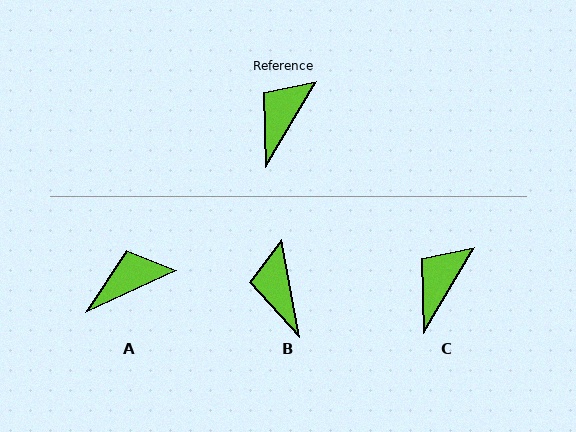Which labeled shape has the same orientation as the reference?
C.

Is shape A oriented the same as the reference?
No, it is off by about 35 degrees.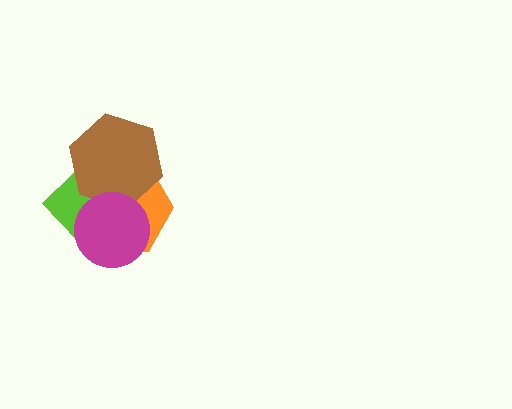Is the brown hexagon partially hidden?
Yes, it is partially covered by another shape.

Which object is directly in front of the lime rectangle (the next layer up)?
The cyan rectangle is directly in front of the lime rectangle.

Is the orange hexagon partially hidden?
Yes, it is partially covered by another shape.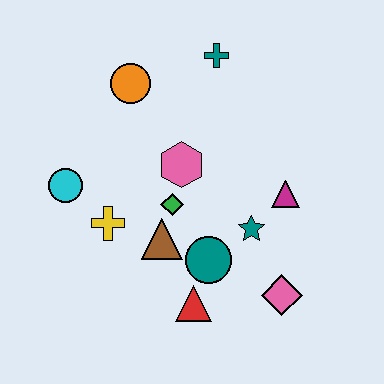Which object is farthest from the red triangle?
The teal cross is farthest from the red triangle.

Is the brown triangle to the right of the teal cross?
No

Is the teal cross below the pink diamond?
No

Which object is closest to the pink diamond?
The teal star is closest to the pink diamond.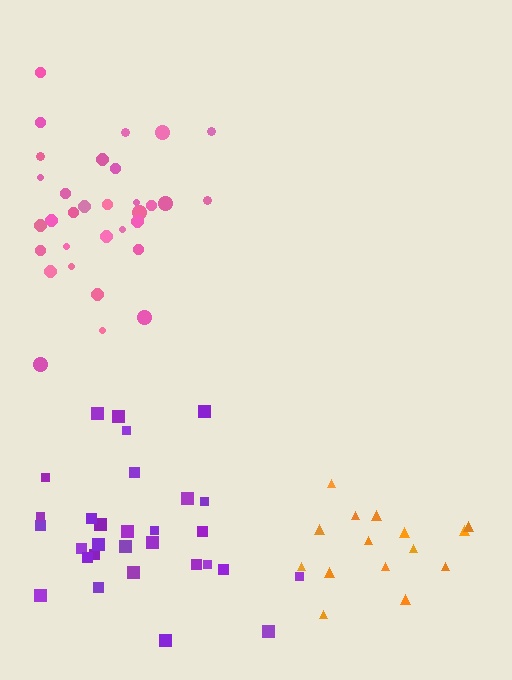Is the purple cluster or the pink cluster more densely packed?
Pink.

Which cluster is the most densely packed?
Pink.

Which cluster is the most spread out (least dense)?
Orange.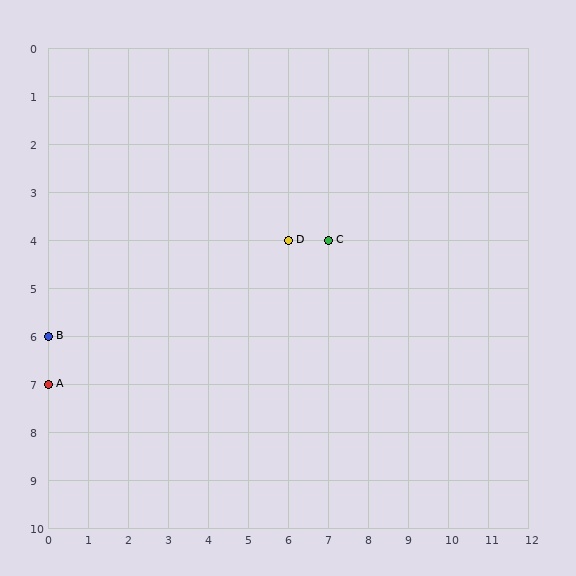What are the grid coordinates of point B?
Point B is at grid coordinates (0, 6).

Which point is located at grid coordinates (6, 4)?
Point D is at (6, 4).